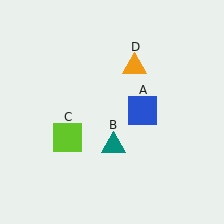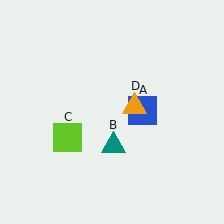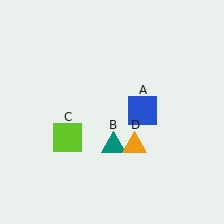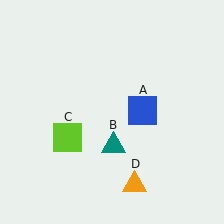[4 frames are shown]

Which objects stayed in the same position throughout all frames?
Blue square (object A) and teal triangle (object B) and lime square (object C) remained stationary.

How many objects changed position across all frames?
1 object changed position: orange triangle (object D).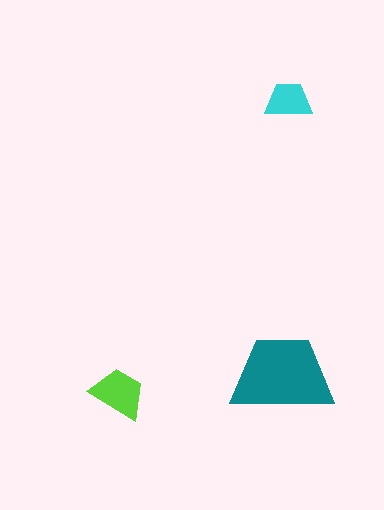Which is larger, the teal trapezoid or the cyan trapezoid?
The teal one.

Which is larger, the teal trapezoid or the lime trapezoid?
The teal one.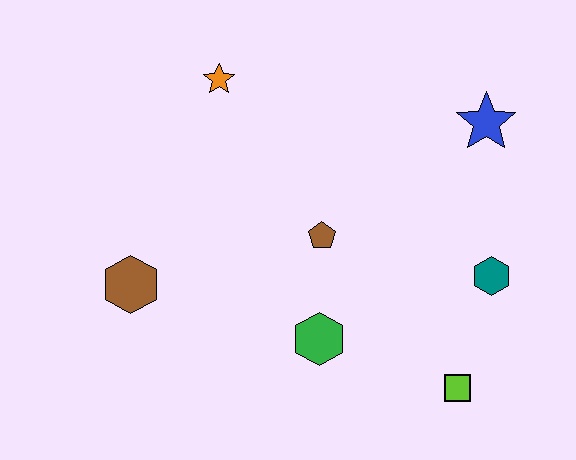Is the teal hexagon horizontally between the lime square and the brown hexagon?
No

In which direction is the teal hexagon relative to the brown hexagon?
The teal hexagon is to the right of the brown hexagon.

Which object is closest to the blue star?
The teal hexagon is closest to the blue star.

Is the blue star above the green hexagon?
Yes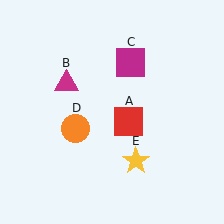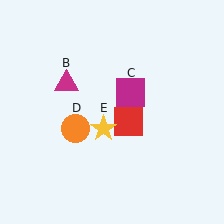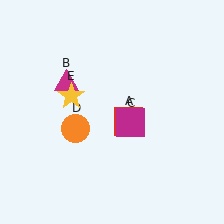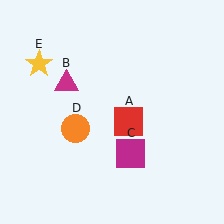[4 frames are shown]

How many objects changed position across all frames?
2 objects changed position: magenta square (object C), yellow star (object E).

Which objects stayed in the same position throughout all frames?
Red square (object A) and magenta triangle (object B) and orange circle (object D) remained stationary.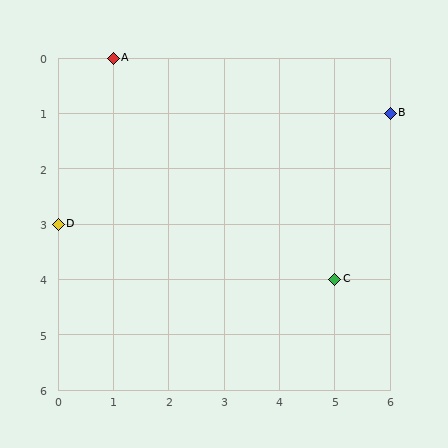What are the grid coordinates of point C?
Point C is at grid coordinates (5, 4).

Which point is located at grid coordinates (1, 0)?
Point A is at (1, 0).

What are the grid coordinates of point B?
Point B is at grid coordinates (6, 1).